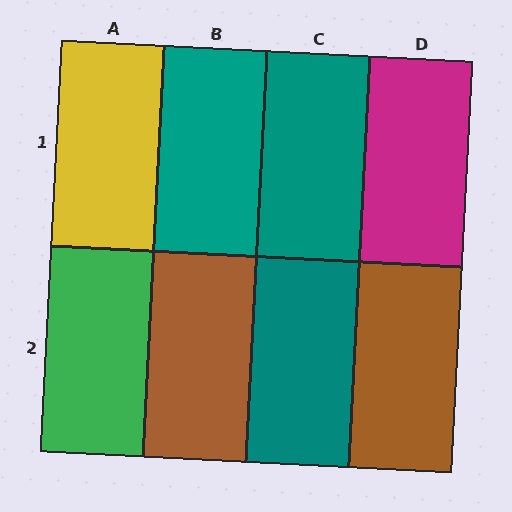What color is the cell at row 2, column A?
Green.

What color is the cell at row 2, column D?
Brown.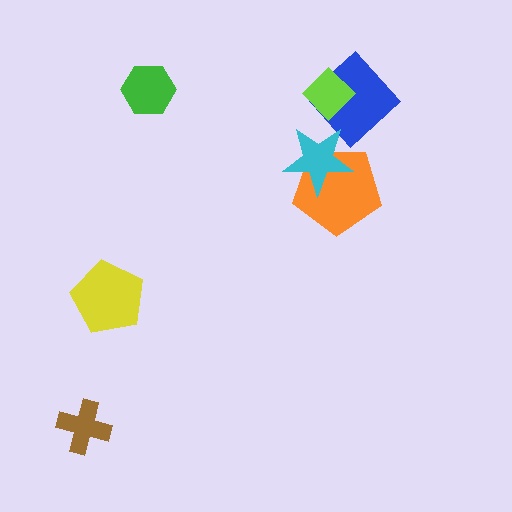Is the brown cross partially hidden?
No, no other shape covers it.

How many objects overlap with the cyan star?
2 objects overlap with the cyan star.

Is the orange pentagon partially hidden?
Yes, it is partially covered by another shape.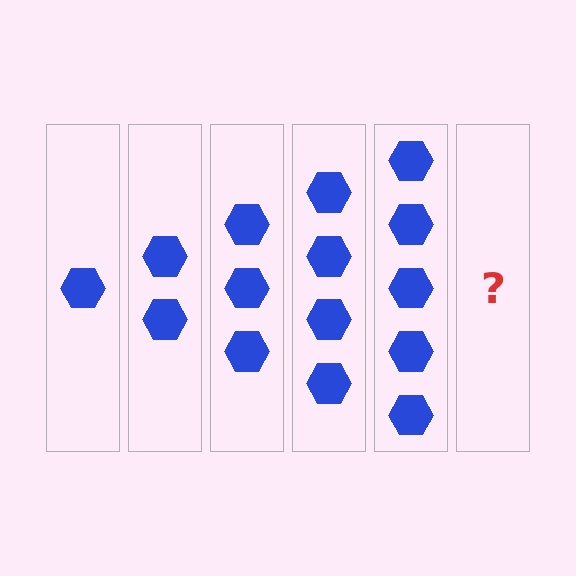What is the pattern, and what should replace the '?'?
The pattern is that each step adds one more hexagon. The '?' should be 6 hexagons.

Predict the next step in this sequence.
The next step is 6 hexagons.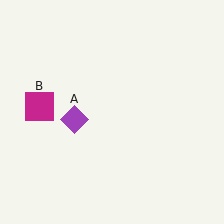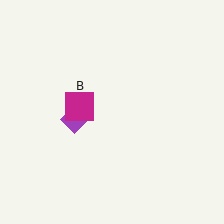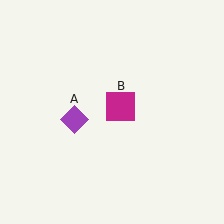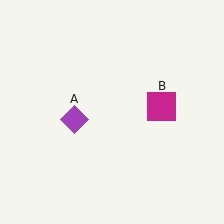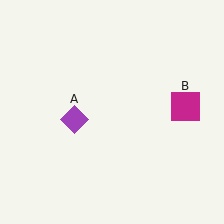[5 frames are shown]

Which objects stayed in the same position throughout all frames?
Purple diamond (object A) remained stationary.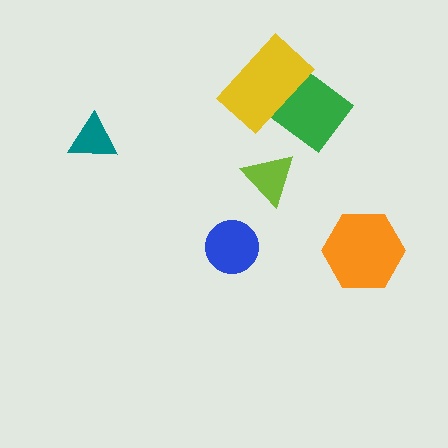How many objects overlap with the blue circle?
0 objects overlap with the blue circle.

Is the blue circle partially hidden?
No, no other shape covers it.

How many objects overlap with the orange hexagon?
0 objects overlap with the orange hexagon.